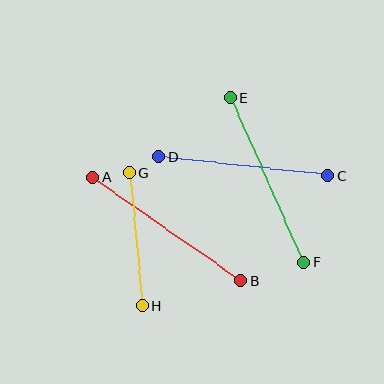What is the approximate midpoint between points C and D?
The midpoint is at approximately (243, 166) pixels.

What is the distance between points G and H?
The distance is approximately 134 pixels.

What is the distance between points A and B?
The distance is approximately 181 pixels.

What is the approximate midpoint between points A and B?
The midpoint is at approximately (167, 229) pixels.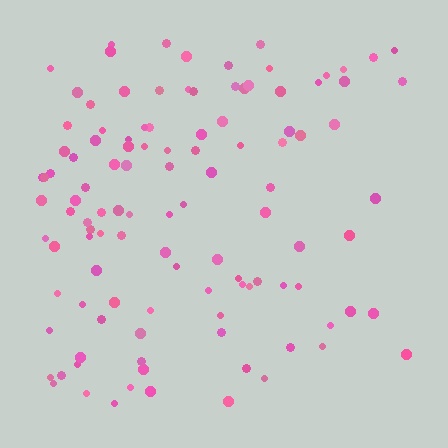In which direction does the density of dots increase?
From right to left, with the left side densest.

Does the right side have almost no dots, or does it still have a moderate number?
Still a moderate number, just noticeably fewer than the left.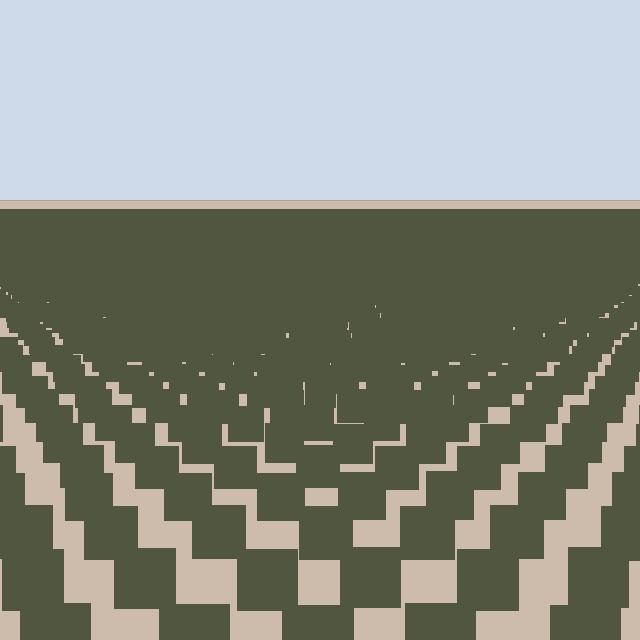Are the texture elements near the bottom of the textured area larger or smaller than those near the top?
Larger. Near the bottom, elements are closer to the viewer and appear at a bigger on-screen size.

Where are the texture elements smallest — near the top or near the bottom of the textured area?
Near the top.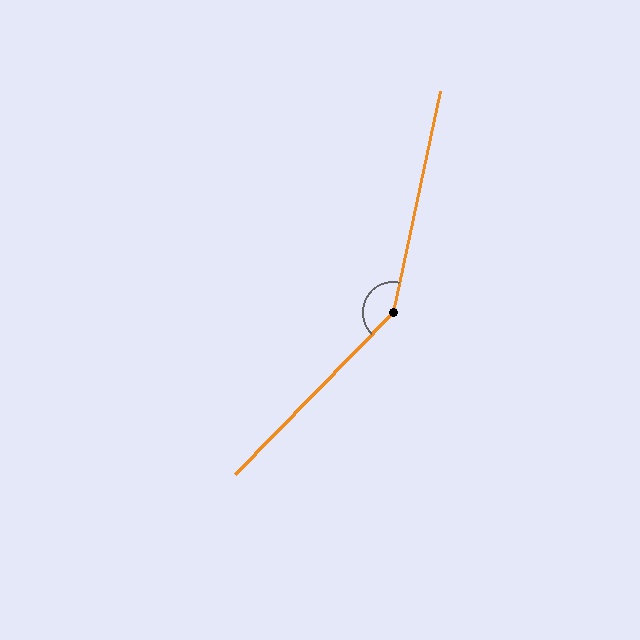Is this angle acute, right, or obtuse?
It is obtuse.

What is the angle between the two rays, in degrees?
Approximately 148 degrees.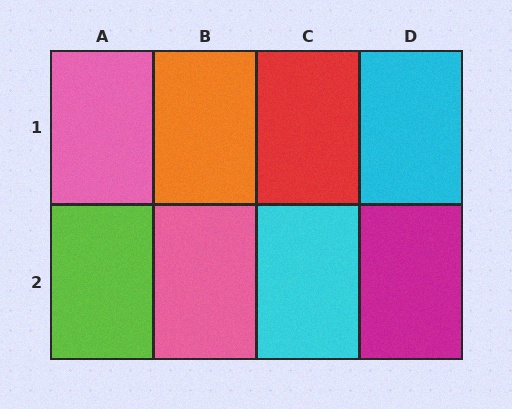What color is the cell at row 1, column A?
Pink.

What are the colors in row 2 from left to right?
Lime, pink, cyan, magenta.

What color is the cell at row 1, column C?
Red.